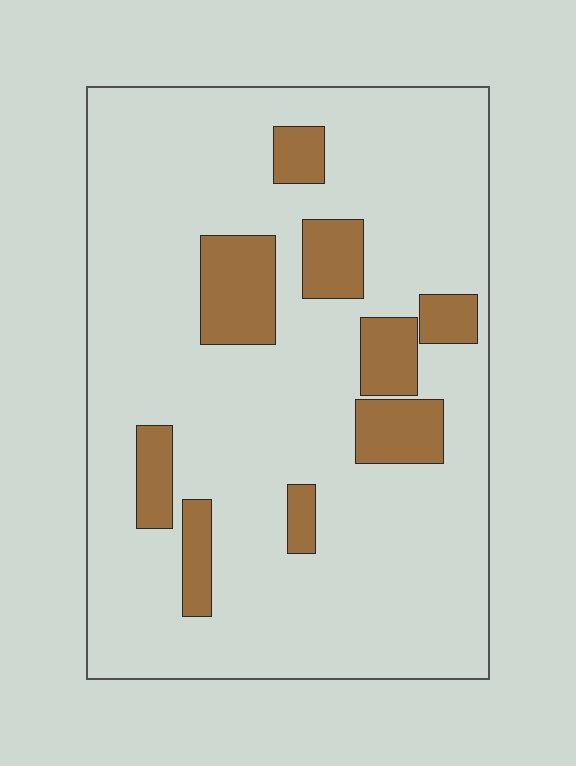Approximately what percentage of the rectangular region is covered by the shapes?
Approximately 15%.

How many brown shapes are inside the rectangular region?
9.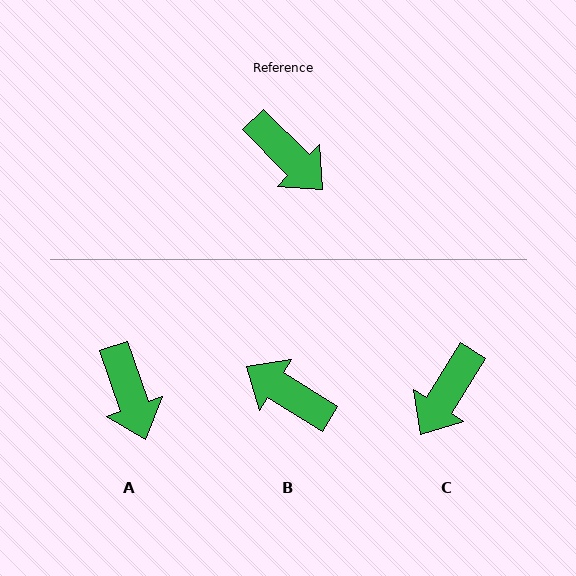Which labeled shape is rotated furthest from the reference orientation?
B, about 167 degrees away.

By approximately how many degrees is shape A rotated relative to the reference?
Approximately 26 degrees clockwise.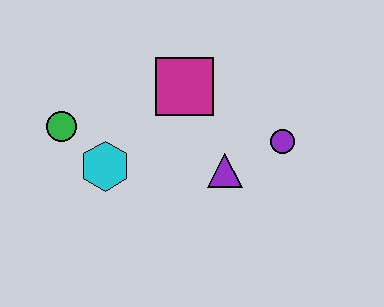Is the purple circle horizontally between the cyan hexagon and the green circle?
No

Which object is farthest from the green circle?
The purple circle is farthest from the green circle.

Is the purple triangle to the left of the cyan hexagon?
No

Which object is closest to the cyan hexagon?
The green circle is closest to the cyan hexagon.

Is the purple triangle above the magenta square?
No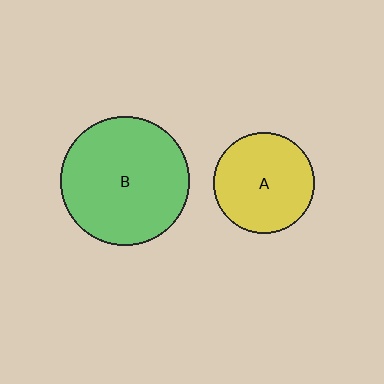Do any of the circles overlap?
No, none of the circles overlap.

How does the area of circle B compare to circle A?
Approximately 1.6 times.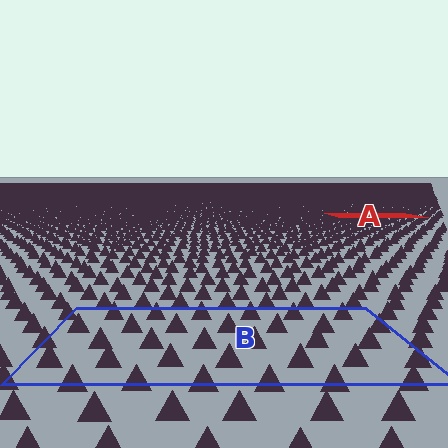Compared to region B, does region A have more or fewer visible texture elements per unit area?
Region A has more texture elements per unit area — they are packed more densely because it is farther away.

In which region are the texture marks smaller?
The texture marks are smaller in region A, because it is farther away.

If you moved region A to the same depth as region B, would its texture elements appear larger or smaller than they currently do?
They would appear larger. At a closer depth, the same texture elements are projected at a bigger on-screen size.